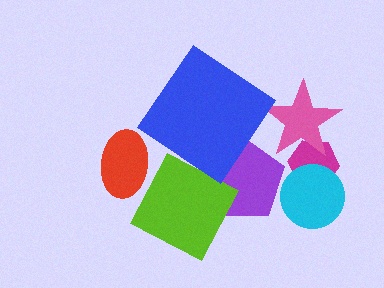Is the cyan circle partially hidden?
No, no other shape covers it.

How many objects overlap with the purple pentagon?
2 objects overlap with the purple pentagon.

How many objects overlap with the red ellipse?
0 objects overlap with the red ellipse.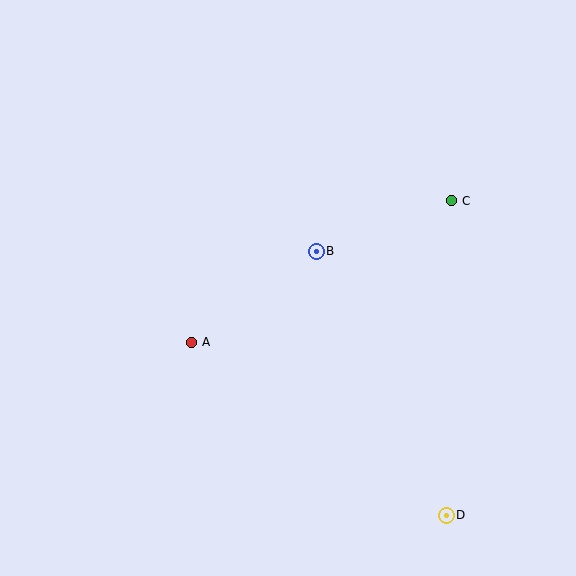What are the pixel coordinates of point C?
Point C is at (452, 201).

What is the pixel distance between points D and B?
The distance between D and B is 294 pixels.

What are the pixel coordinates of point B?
Point B is at (316, 252).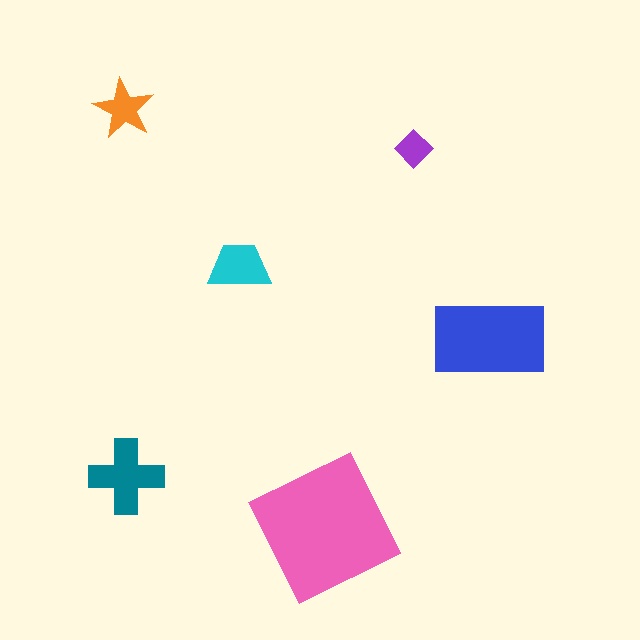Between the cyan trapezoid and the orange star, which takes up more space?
The cyan trapezoid.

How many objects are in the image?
There are 6 objects in the image.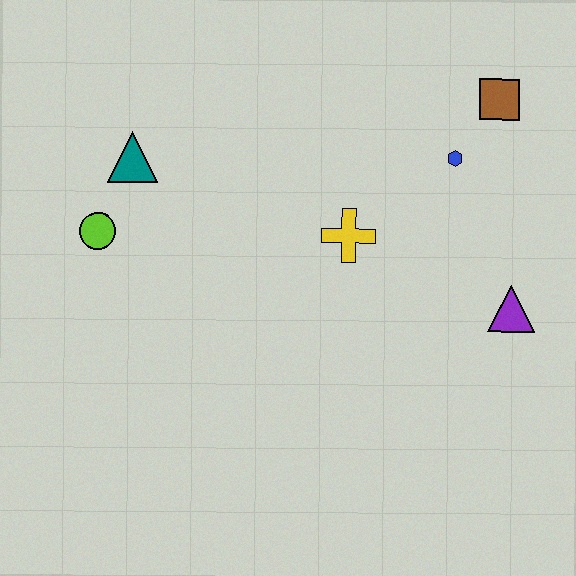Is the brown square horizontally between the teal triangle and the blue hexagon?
No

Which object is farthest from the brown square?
The lime circle is farthest from the brown square.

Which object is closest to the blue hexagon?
The brown square is closest to the blue hexagon.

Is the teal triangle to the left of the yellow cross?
Yes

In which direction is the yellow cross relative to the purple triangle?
The yellow cross is to the left of the purple triangle.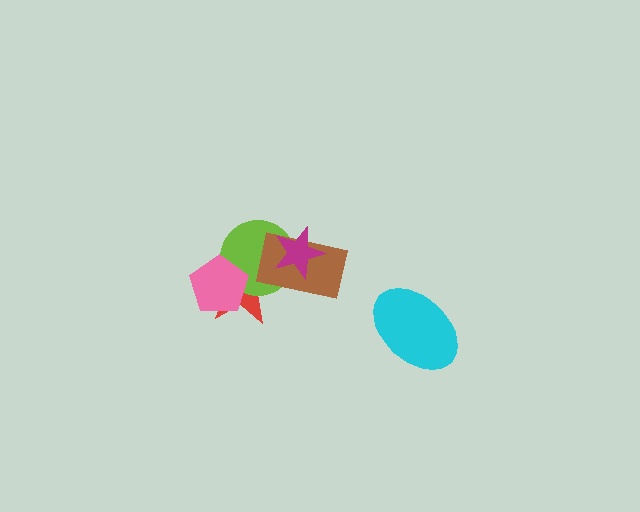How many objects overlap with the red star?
3 objects overlap with the red star.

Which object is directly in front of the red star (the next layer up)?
The lime circle is directly in front of the red star.